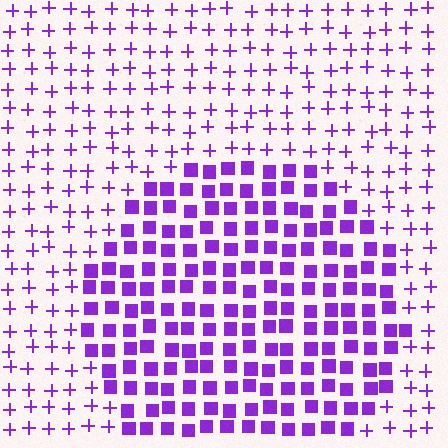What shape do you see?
I see a circle.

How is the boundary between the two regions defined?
The boundary is defined by a change in element shape: squares inside vs. plus signs outside. All elements share the same color and spacing.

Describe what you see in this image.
The image is filled with small purple elements arranged in a uniform grid. A circle-shaped region contains squares, while the surrounding area contains plus signs. The boundary is defined purely by the change in element shape.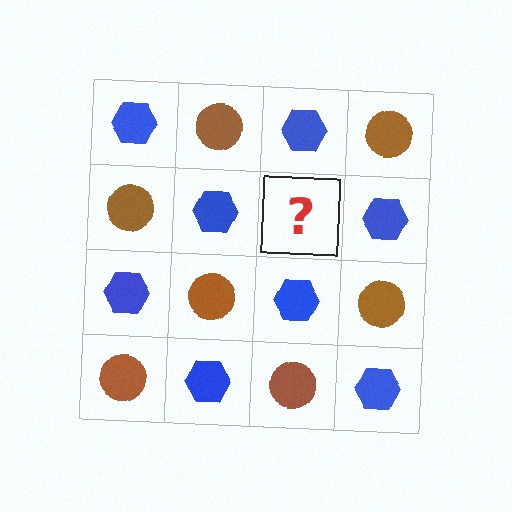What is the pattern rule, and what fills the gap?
The rule is that it alternates blue hexagon and brown circle in a checkerboard pattern. The gap should be filled with a brown circle.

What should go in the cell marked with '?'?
The missing cell should contain a brown circle.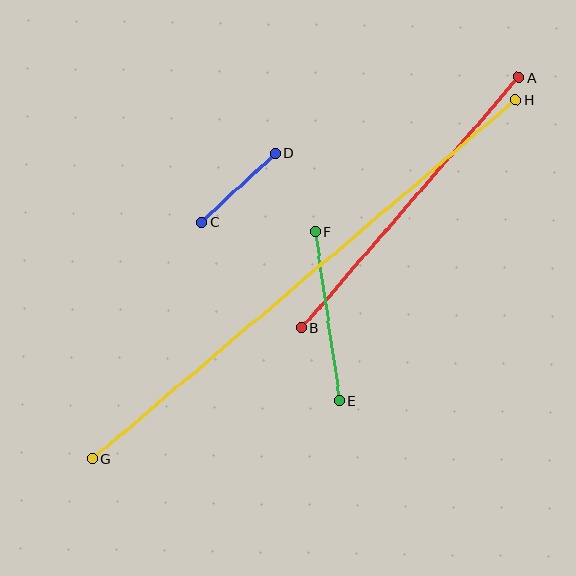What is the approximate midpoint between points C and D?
The midpoint is at approximately (238, 188) pixels.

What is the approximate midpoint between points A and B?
The midpoint is at approximately (410, 203) pixels.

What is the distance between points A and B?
The distance is approximately 332 pixels.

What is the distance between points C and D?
The distance is approximately 101 pixels.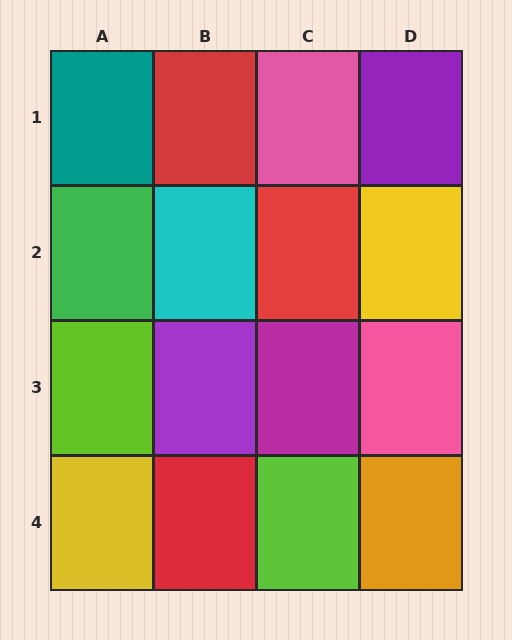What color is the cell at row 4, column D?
Orange.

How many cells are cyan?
1 cell is cyan.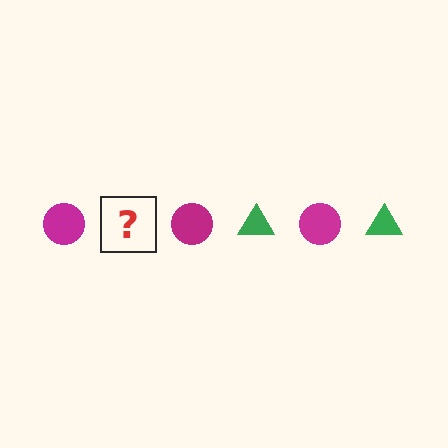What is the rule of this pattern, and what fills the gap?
The rule is that the pattern alternates between magenta circle and green triangle. The gap should be filled with a green triangle.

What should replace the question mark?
The question mark should be replaced with a green triangle.